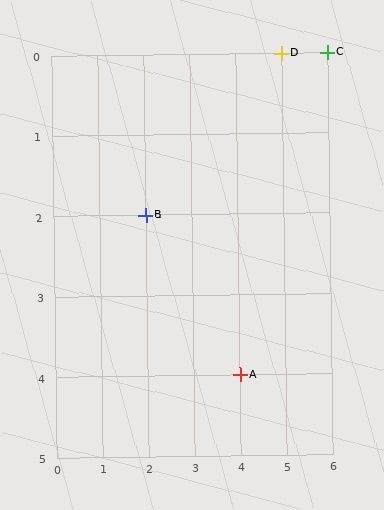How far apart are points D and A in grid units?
Points D and A are 1 column and 4 rows apart (about 4.1 grid units diagonally).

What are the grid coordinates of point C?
Point C is at grid coordinates (6, 0).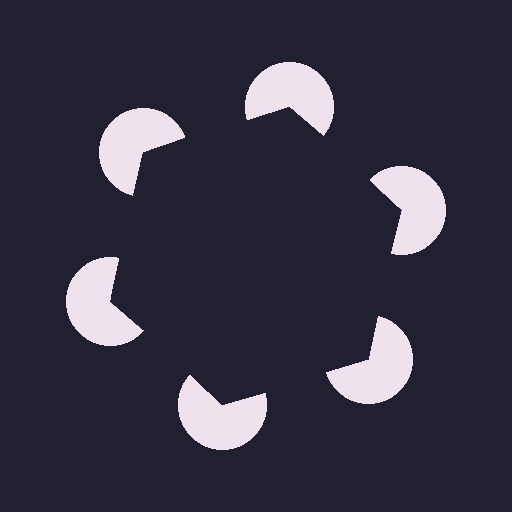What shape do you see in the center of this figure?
An illusory hexagon — its edges are inferred from the aligned wedge cuts in the pac-man discs, not physically drawn.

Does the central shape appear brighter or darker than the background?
It typically appears slightly darker than the background, even though no actual brightness change is drawn.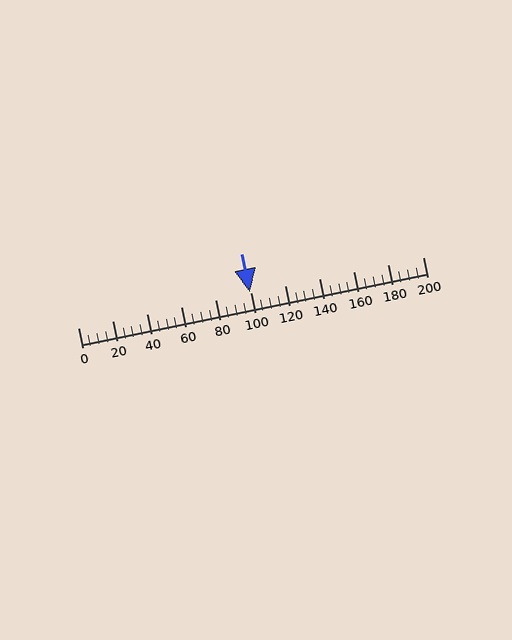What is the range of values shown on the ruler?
The ruler shows values from 0 to 200.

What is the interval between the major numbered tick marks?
The major tick marks are spaced 20 units apart.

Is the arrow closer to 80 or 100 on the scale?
The arrow is closer to 100.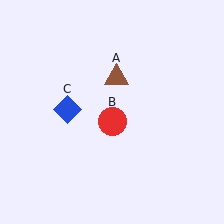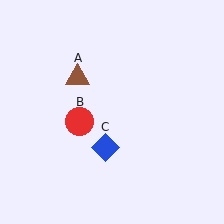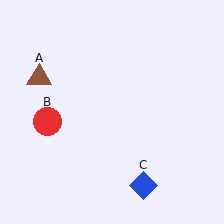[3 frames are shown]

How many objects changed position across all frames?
3 objects changed position: brown triangle (object A), red circle (object B), blue diamond (object C).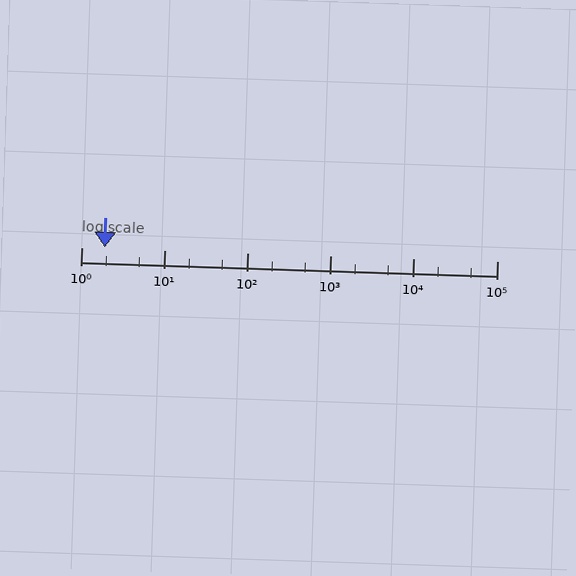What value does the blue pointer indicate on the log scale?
The pointer indicates approximately 1.9.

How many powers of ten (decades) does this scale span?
The scale spans 5 decades, from 1 to 100000.